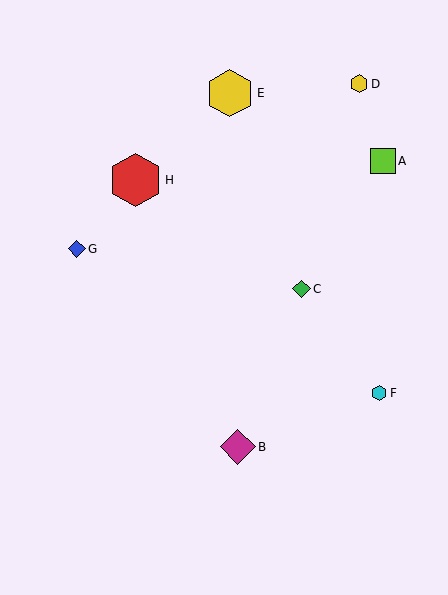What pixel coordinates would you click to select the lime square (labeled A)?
Click at (383, 161) to select the lime square A.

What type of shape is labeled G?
Shape G is a blue diamond.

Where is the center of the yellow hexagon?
The center of the yellow hexagon is at (230, 93).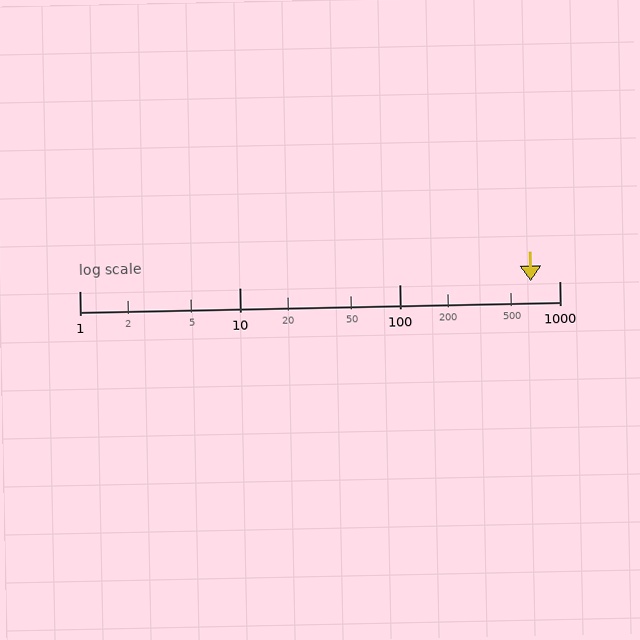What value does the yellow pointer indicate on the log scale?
The pointer indicates approximately 660.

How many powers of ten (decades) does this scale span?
The scale spans 3 decades, from 1 to 1000.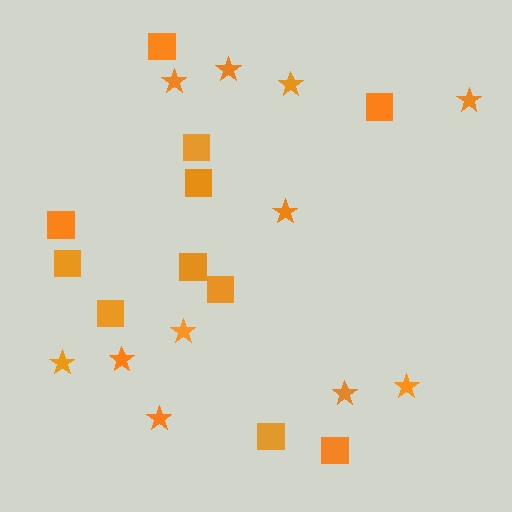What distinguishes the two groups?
There are 2 groups: one group of stars (11) and one group of squares (11).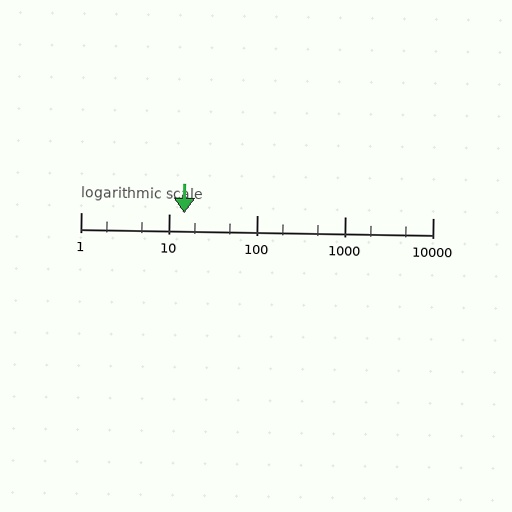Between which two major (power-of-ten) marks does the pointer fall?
The pointer is between 10 and 100.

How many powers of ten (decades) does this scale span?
The scale spans 4 decades, from 1 to 10000.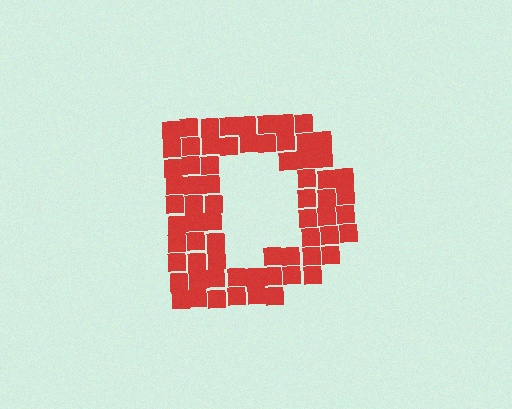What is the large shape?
The large shape is the letter D.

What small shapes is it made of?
It is made of small squares.